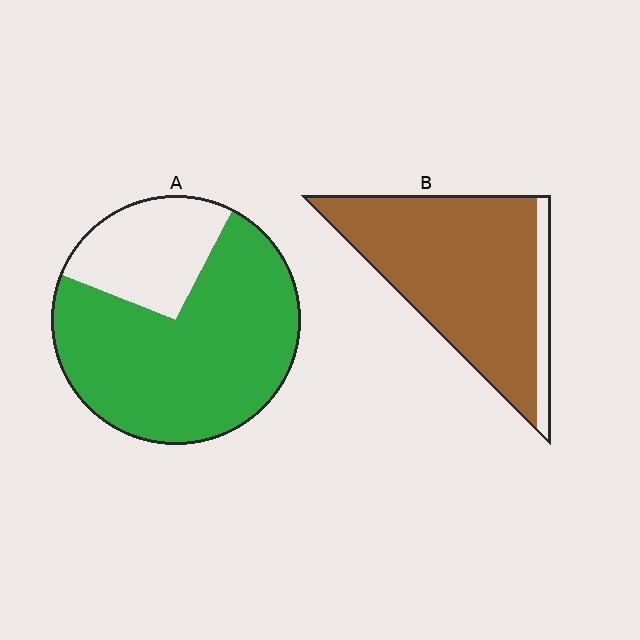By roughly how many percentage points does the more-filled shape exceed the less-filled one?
By roughly 15 percentage points (B over A).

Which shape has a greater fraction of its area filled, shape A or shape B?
Shape B.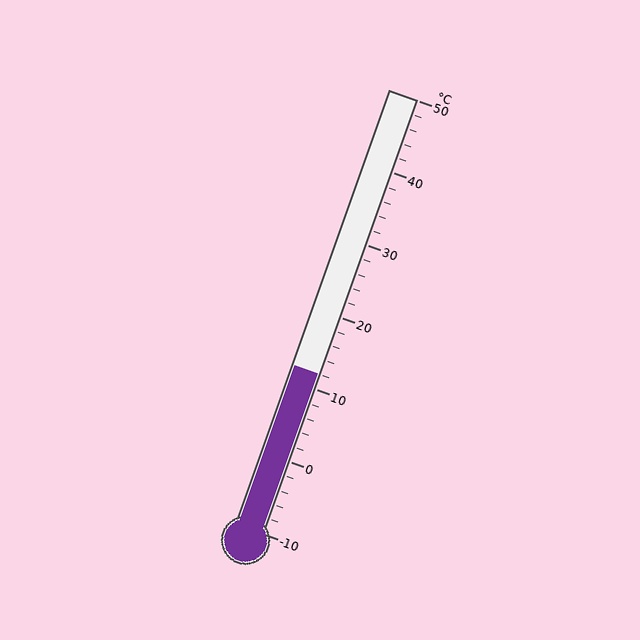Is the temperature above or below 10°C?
The temperature is above 10°C.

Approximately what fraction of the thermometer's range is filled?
The thermometer is filled to approximately 35% of its range.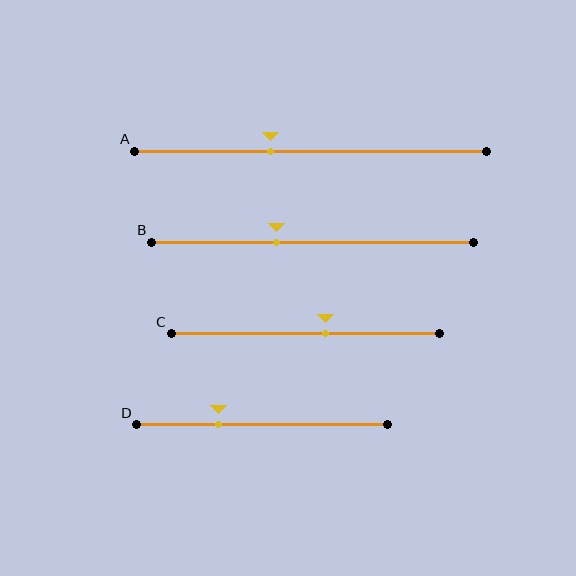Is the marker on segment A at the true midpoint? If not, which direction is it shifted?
No, the marker on segment A is shifted to the left by about 11% of the segment length.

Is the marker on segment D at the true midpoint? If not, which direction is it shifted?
No, the marker on segment D is shifted to the left by about 17% of the segment length.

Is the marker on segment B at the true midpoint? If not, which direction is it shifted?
No, the marker on segment B is shifted to the left by about 11% of the segment length.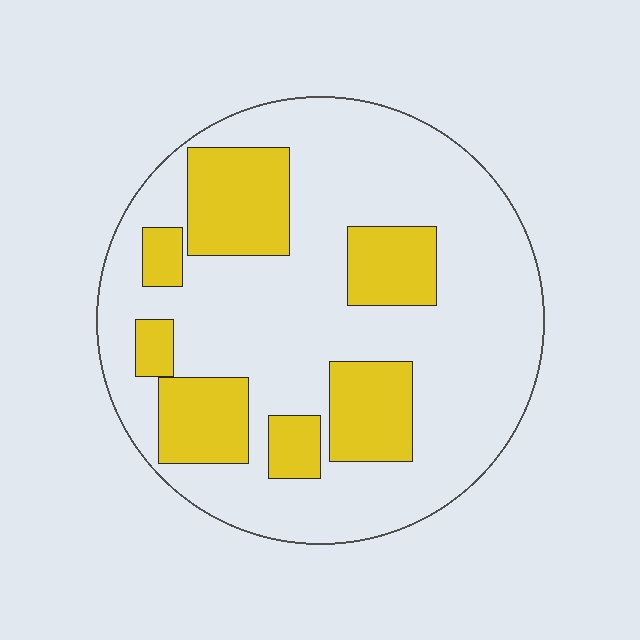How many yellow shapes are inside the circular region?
7.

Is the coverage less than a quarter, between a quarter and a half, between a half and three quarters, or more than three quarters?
Between a quarter and a half.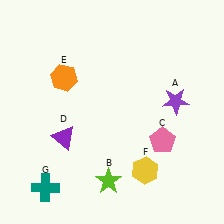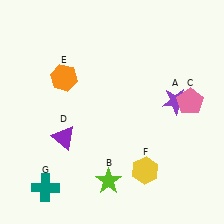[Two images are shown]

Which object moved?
The pink pentagon (C) moved up.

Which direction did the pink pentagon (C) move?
The pink pentagon (C) moved up.